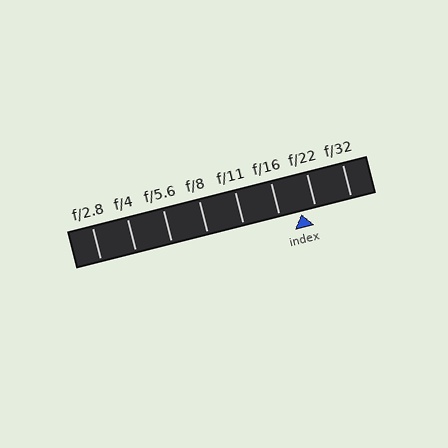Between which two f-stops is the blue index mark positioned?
The index mark is between f/16 and f/22.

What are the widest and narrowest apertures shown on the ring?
The widest aperture shown is f/2.8 and the narrowest is f/32.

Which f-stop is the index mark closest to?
The index mark is closest to f/22.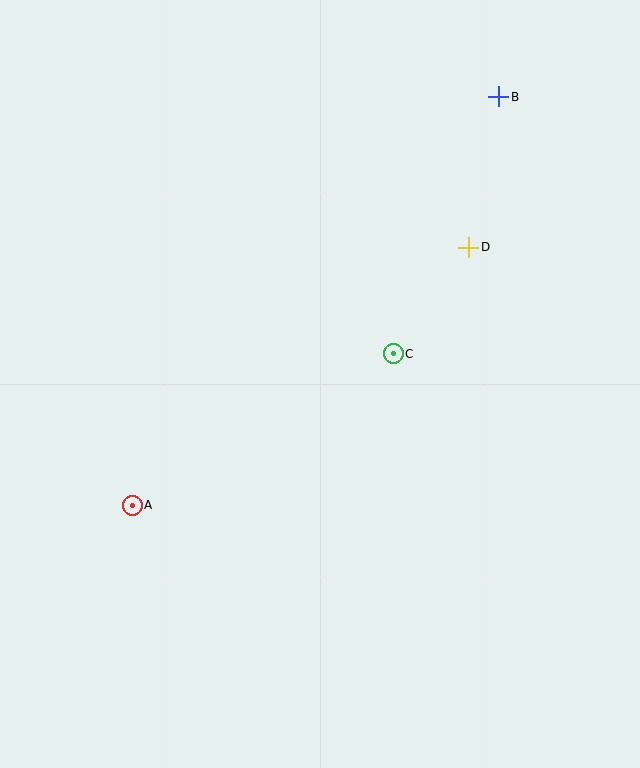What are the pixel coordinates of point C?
Point C is at (393, 354).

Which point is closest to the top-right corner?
Point B is closest to the top-right corner.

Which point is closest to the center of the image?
Point C at (393, 354) is closest to the center.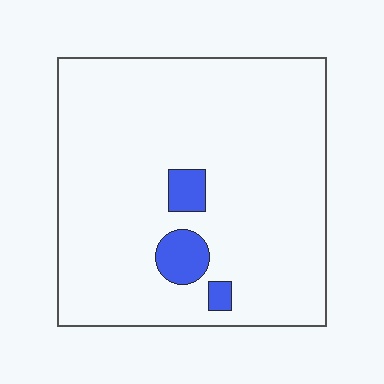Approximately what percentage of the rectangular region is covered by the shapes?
Approximately 5%.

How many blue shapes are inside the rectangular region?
3.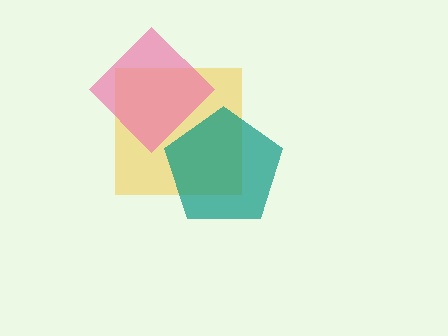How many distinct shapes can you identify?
There are 3 distinct shapes: a yellow square, a pink diamond, a teal pentagon.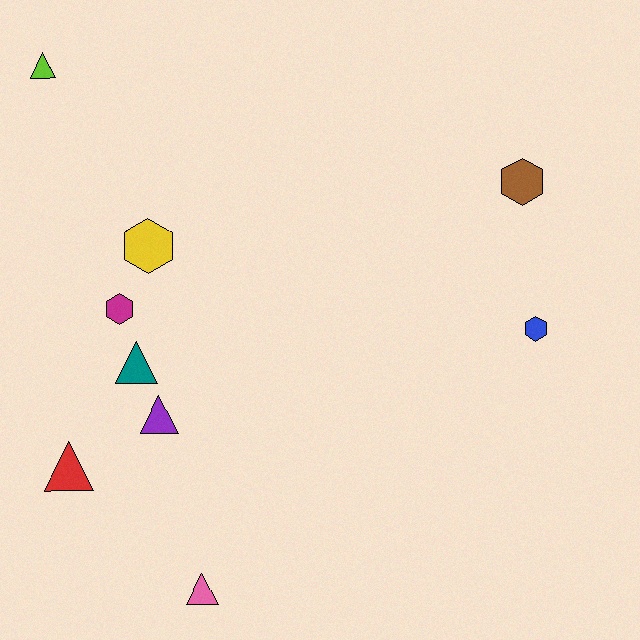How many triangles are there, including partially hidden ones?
There are 5 triangles.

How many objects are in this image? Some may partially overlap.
There are 9 objects.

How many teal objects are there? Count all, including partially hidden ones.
There is 1 teal object.